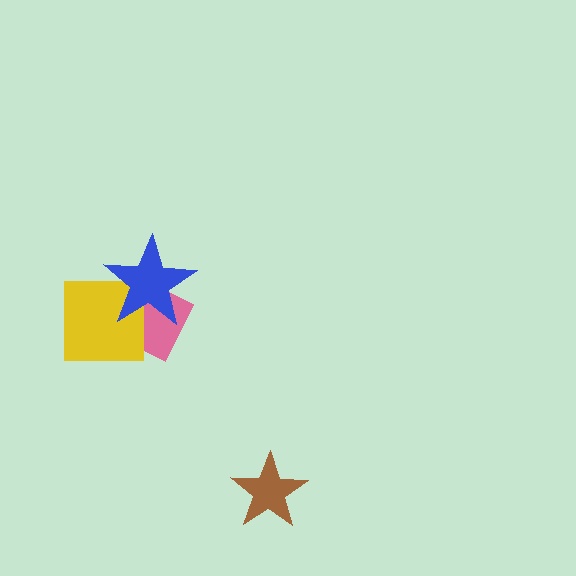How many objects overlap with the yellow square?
2 objects overlap with the yellow square.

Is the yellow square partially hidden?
Yes, it is partially covered by another shape.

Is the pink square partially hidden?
Yes, it is partially covered by another shape.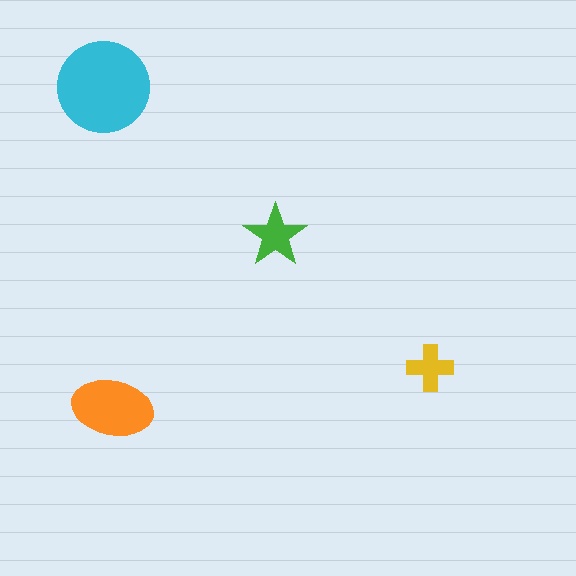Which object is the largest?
The cyan circle.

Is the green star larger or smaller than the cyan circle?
Smaller.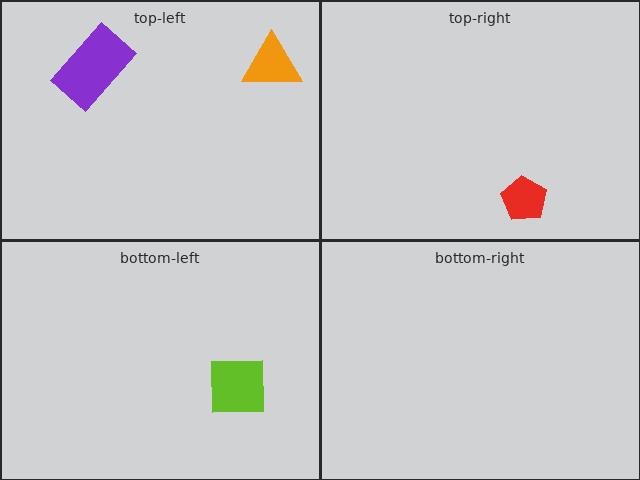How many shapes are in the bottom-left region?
1.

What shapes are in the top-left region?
The purple rectangle, the orange triangle.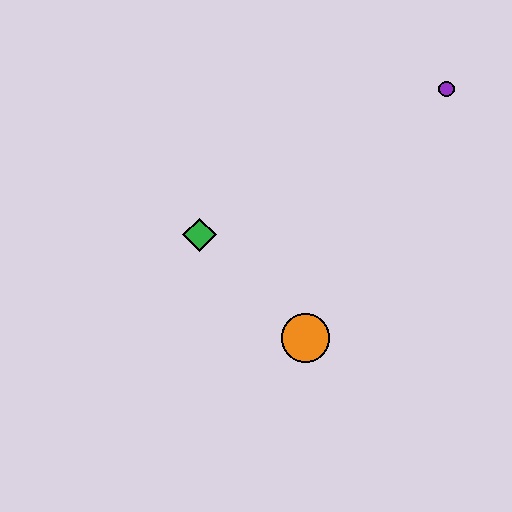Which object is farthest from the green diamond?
The purple circle is farthest from the green diamond.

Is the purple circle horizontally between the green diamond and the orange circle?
No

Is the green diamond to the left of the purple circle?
Yes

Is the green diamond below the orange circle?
No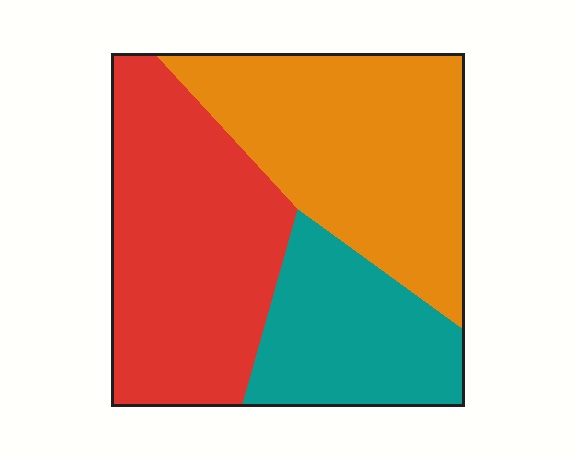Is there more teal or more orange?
Orange.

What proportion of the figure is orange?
Orange takes up about three eighths (3/8) of the figure.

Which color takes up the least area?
Teal, at roughly 25%.